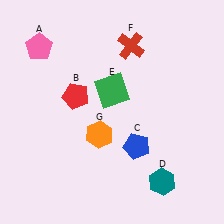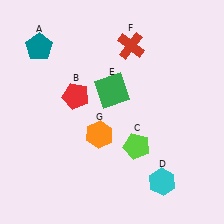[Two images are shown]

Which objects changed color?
A changed from pink to teal. C changed from blue to lime. D changed from teal to cyan.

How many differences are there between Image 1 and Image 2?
There are 3 differences between the two images.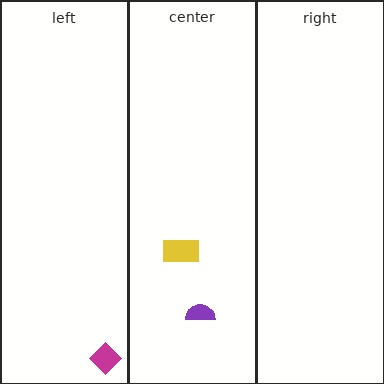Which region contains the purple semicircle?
The center region.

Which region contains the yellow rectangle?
The center region.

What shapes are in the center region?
The yellow rectangle, the purple semicircle.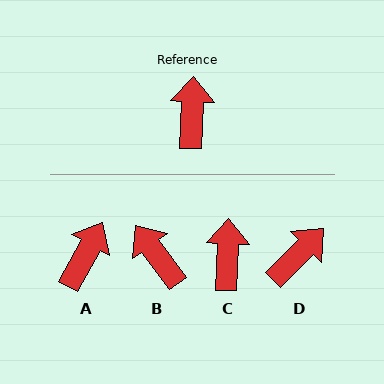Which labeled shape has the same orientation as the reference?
C.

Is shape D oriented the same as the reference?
No, it is off by about 43 degrees.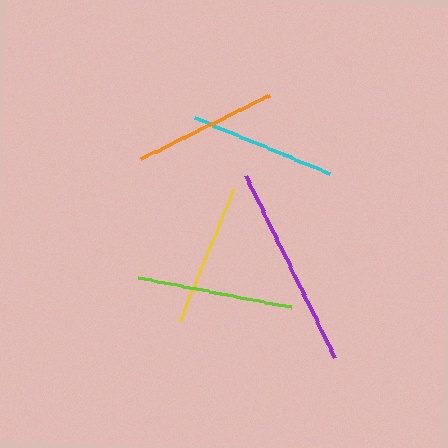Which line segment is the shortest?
The yellow line is the shortest at approximately 143 pixels.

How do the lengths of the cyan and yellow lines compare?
The cyan and yellow lines are approximately the same length.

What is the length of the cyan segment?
The cyan segment is approximately 146 pixels long.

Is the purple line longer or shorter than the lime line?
The purple line is longer than the lime line.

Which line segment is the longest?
The purple line is the longest at approximately 202 pixels.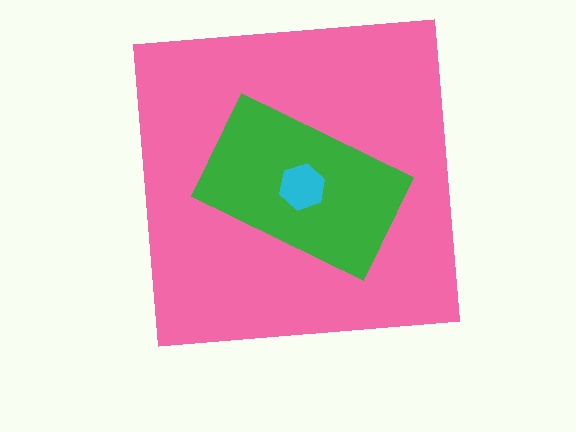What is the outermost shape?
The pink square.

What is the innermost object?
The cyan hexagon.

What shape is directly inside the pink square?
The green rectangle.